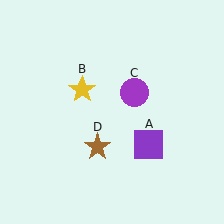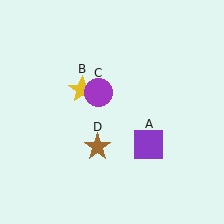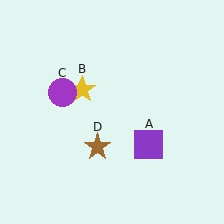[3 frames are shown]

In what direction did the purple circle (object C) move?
The purple circle (object C) moved left.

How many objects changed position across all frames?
1 object changed position: purple circle (object C).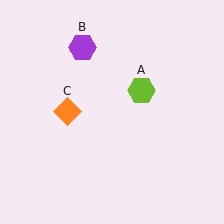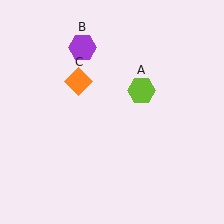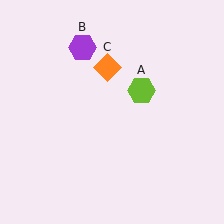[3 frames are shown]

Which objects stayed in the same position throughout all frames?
Lime hexagon (object A) and purple hexagon (object B) remained stationary.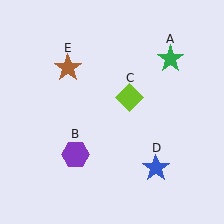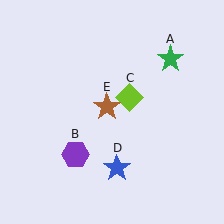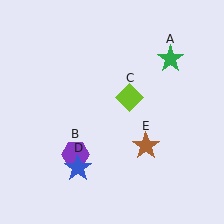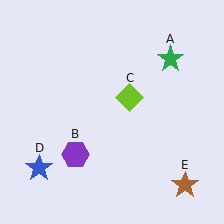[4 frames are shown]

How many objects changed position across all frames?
2 objects changed position: blue star (object D), brown star (object E).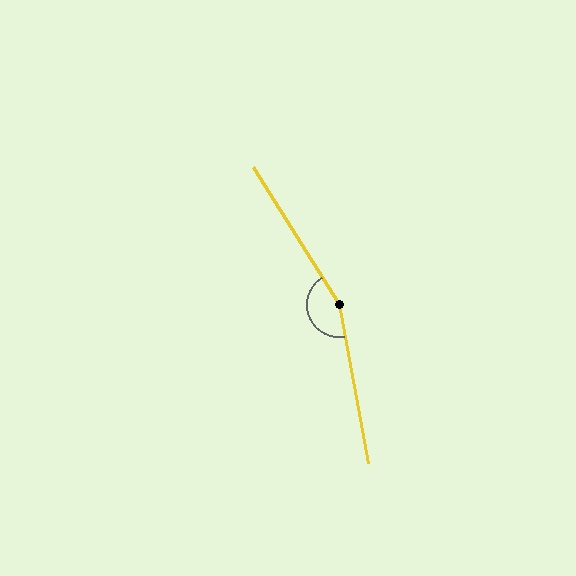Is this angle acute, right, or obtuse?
It is obtuse.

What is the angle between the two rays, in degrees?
Approximately 158 degrees.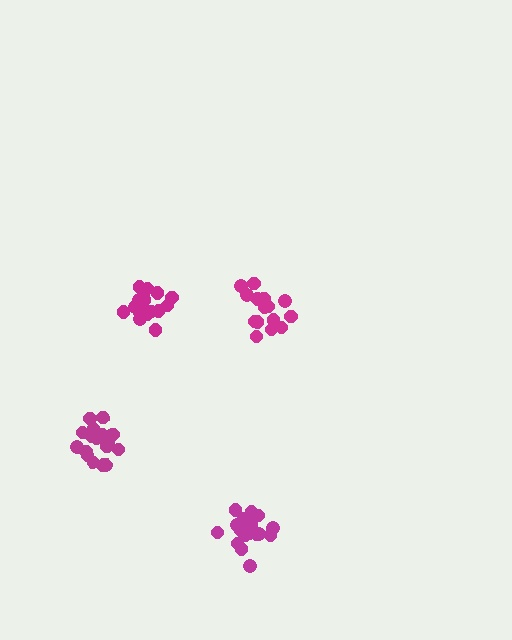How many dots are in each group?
Group 1: 18 dots, Group 2: 15 dots, Group 3: 18 dots, Group 4: 18 dots (69 total).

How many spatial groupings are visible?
There are 4 spatial groupings.